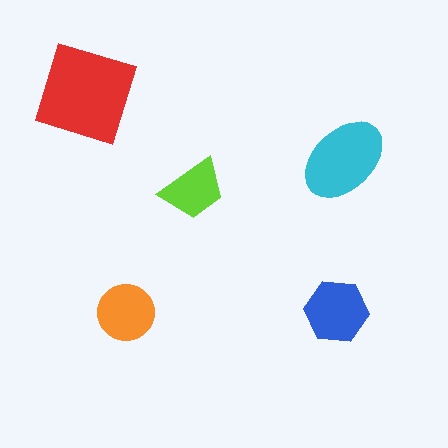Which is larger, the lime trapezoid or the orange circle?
The orange circle.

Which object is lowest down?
The orange circle is bottommost.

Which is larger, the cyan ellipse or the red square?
The red square.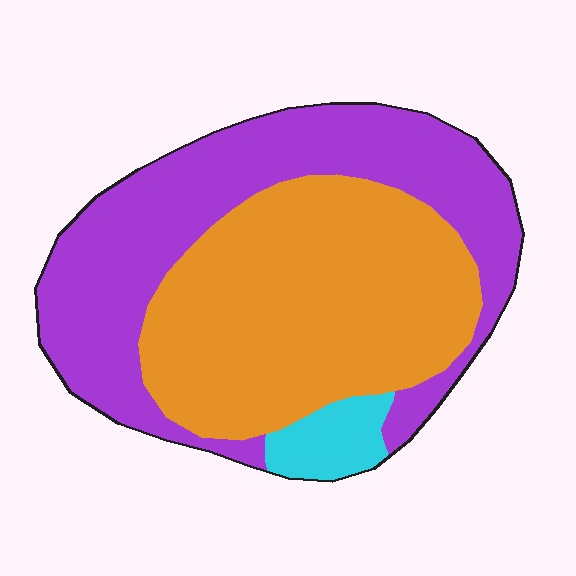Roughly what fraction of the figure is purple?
Purple covers 46% of the figure.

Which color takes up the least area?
Cyan, at roughly 5%.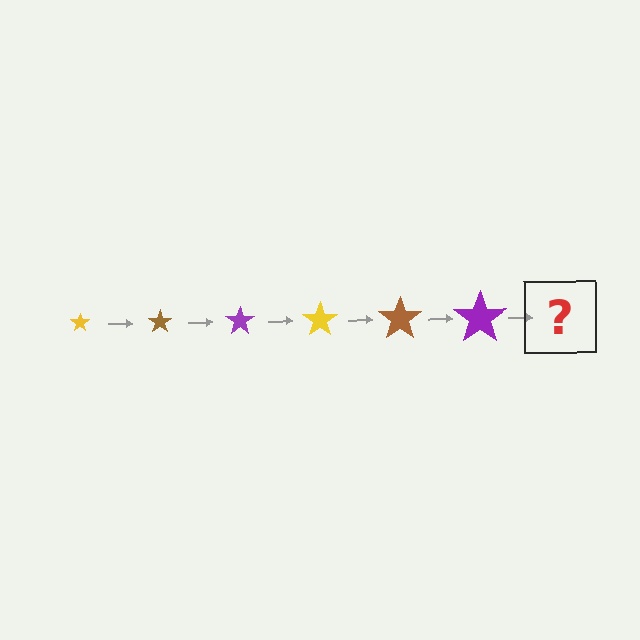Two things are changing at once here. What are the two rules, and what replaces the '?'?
The two rules are that the star grows larger each step and the color cycles through yellow, brown, and purple. The '?' should be a yellow star, larger than the previous one.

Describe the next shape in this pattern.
It should be a yellow star, larger than the previous one.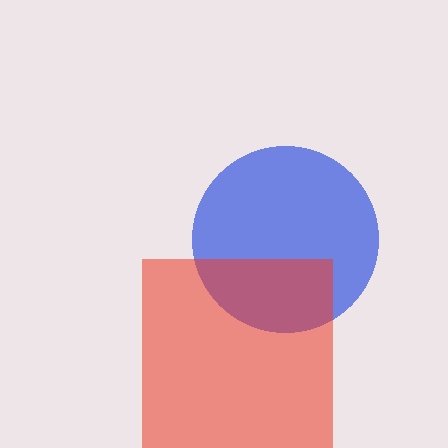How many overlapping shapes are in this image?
There are 2 overlapping shapes in the image.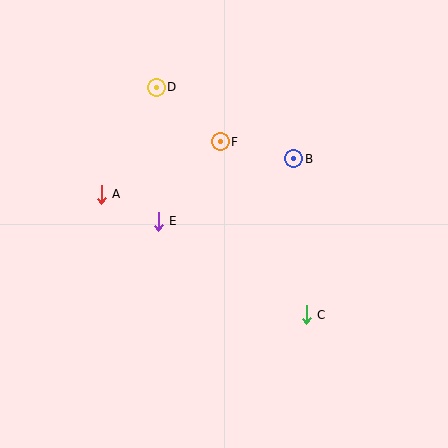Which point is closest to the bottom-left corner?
Point A is closest to the bottom-left corner.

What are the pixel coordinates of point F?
Point F is at (220, 142).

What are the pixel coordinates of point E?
Point E is at (158, 221).